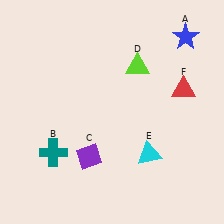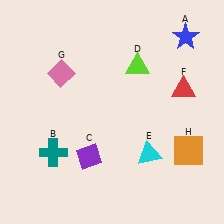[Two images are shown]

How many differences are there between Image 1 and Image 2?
There are 2 differences between the two images.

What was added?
A pink diamond (G), an orange square (H) were added in Image 2.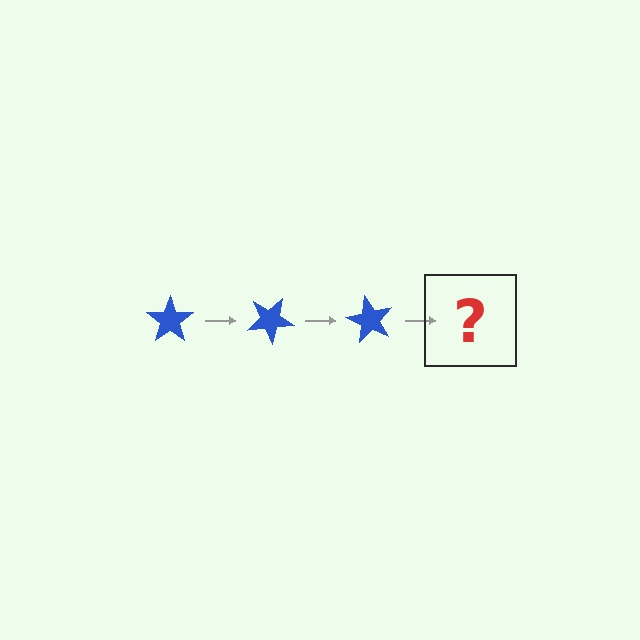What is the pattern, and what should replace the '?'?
The pattern is that the star rotates 30 degrees each step. The '?' should be a blue star rotated 90 degrees.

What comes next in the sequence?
The next element should be a blue star rotated 90 degrees.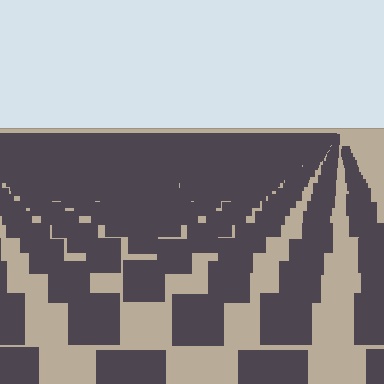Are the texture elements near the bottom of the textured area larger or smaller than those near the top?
Larger. Near the bottom, elements are closer to the viewer and appear at a bigger on-screen size.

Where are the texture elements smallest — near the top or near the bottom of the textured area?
Near the top.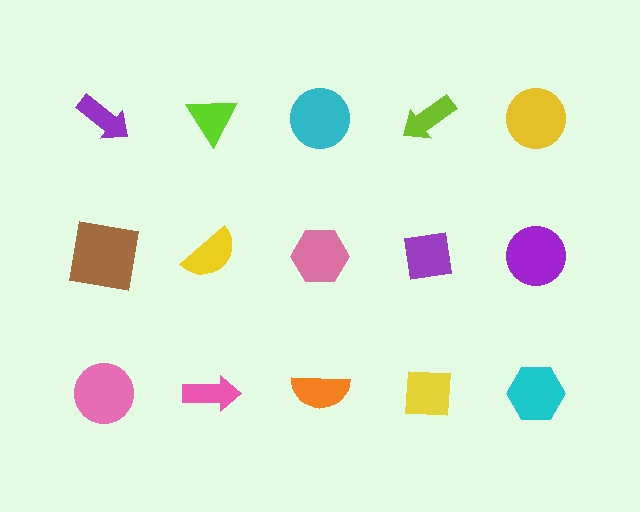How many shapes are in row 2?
5 shapes.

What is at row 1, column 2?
A lime triangle.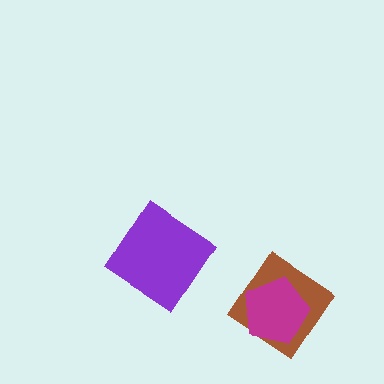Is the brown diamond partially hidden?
Yes, it is partially covered by another shape.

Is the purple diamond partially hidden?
No, no other shape covers it.